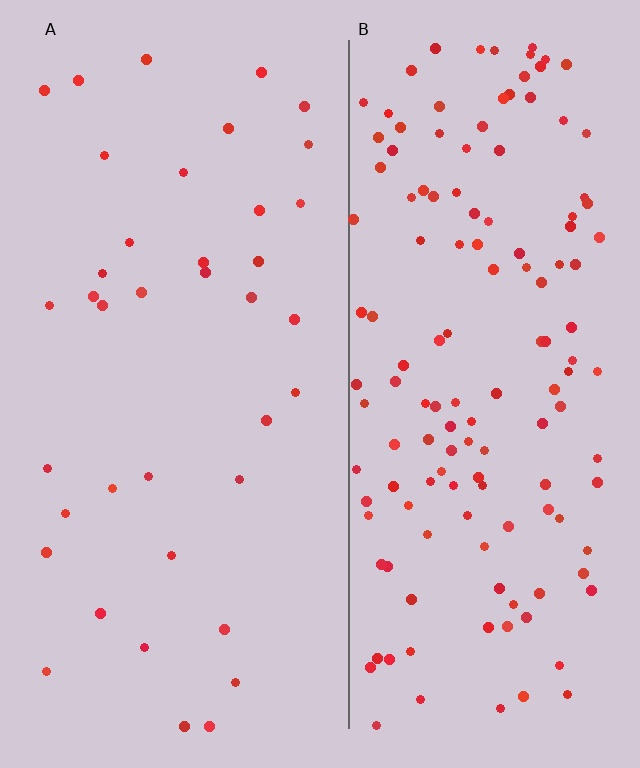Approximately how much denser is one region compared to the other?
Approximately 3.8× — region B over region A.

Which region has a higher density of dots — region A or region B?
B (the right).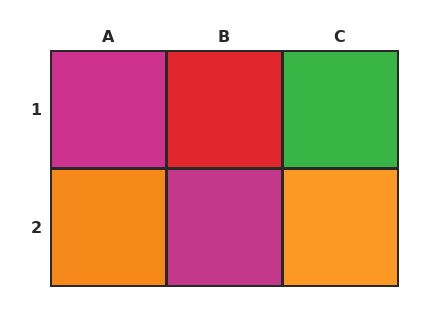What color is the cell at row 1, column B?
Red.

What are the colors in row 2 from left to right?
Orange, magenta, orange.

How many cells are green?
1 cell is green.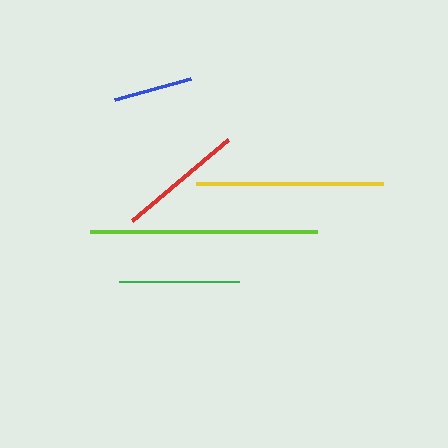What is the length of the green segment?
The green segment is approximately 121 pixels long.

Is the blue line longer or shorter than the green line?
The green line is longer than the blue line.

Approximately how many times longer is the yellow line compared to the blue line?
The yellow line is approximately 2.4 times the length of the blue line.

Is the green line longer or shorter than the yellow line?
The yellow line is longer than the green line.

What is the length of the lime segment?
The lime segment is approximately 228 pixels long.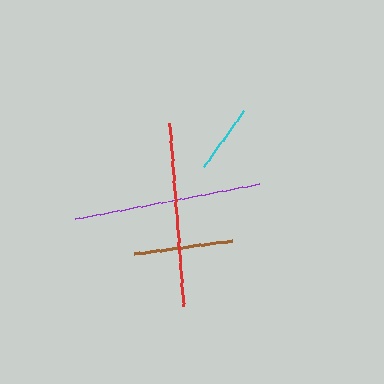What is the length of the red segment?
The red segment is approximately 183 pixels long.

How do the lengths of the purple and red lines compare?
The purple and red lines are approximately the same length.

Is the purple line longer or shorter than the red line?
The purple line is longer than the red line.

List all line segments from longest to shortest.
From longest to shortest: purple, red, brown, cyan.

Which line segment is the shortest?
The cyan line is the shortest at approximately 68 pixels.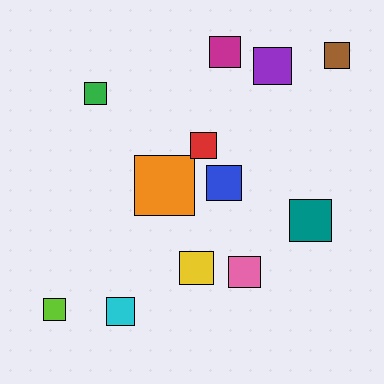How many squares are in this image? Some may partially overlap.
There are 12 squares.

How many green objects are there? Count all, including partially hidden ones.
There is 1 green object.